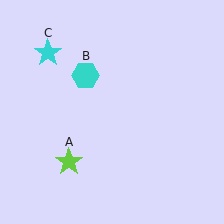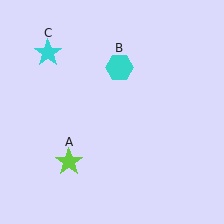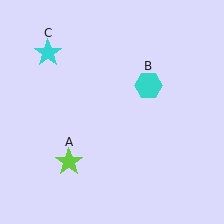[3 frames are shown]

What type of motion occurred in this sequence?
The cyan hexagon (object B) rotated clockwise around the center of the scene.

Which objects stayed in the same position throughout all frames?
Lime star (object A) and cyan star (object C) remained stationary.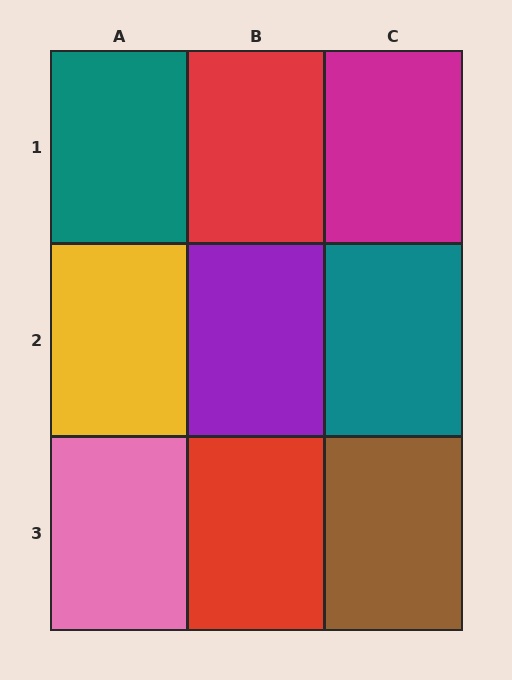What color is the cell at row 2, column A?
Yellow.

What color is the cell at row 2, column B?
Purple.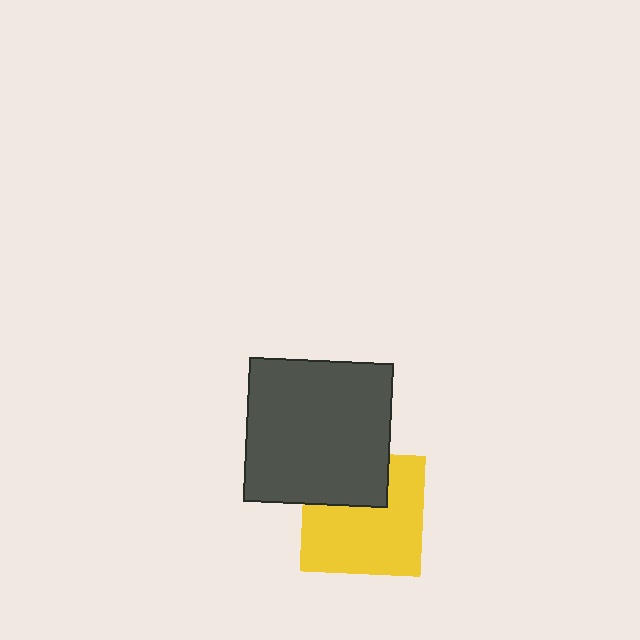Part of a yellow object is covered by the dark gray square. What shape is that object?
It is a square.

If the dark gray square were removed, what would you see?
You would see the complete yellow square.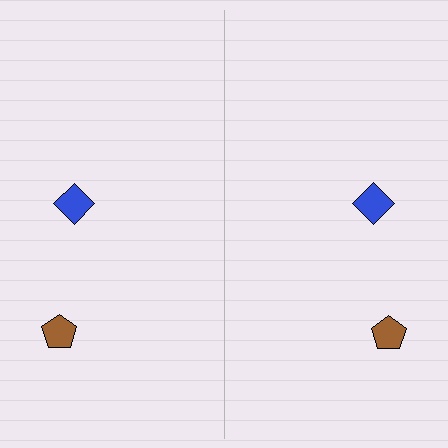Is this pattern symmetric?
Yes, this pattern has bilateral (reflection) symmetry.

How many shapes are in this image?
There are 4 shapes in this image.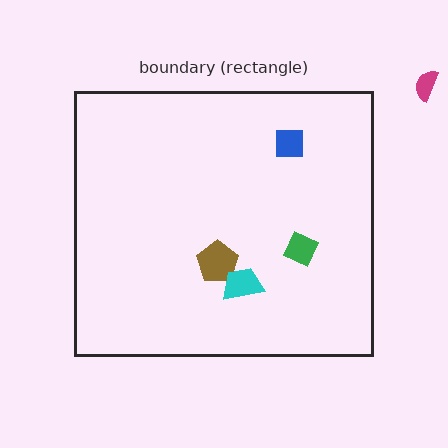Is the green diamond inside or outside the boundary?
Inside.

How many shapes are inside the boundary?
4 inside, 1 outside.